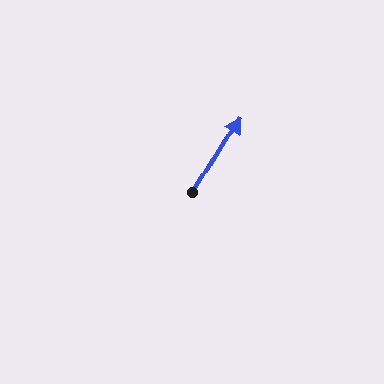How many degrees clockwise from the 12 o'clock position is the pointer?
Approximately 32 degrees.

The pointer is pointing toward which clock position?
Roughly 1 o'clock.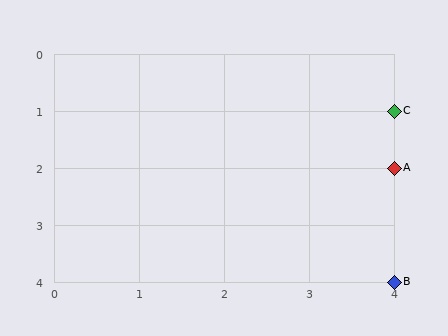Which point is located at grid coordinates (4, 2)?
Point A is at (4, 2).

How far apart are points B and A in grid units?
Points B and A are 2 rows apart.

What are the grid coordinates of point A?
Point A is at grid coordinates (4, 2).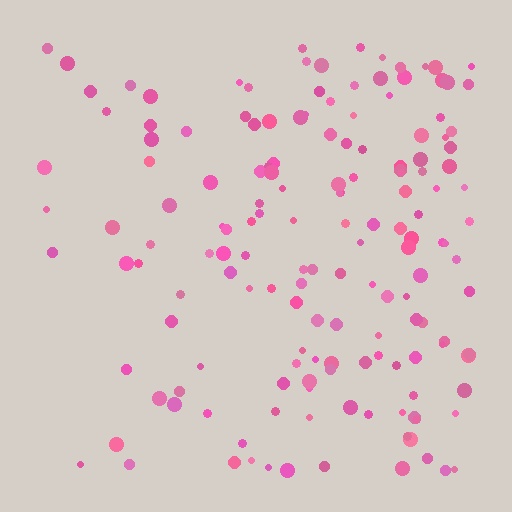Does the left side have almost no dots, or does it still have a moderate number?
Still a moderate number, just noticeably fewer than the right.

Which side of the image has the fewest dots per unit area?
The left.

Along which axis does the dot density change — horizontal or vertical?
Horizontal.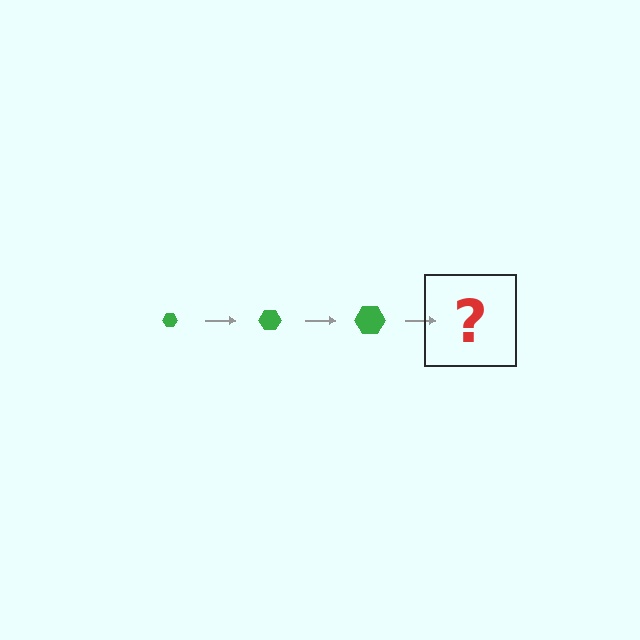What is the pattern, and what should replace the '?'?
The pattern is that the hexagon gets progressively larger each step. The '?' should be a green hexagon, larger than the previous one.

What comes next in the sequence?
The next element should be a green hexagon, larger than the previous one.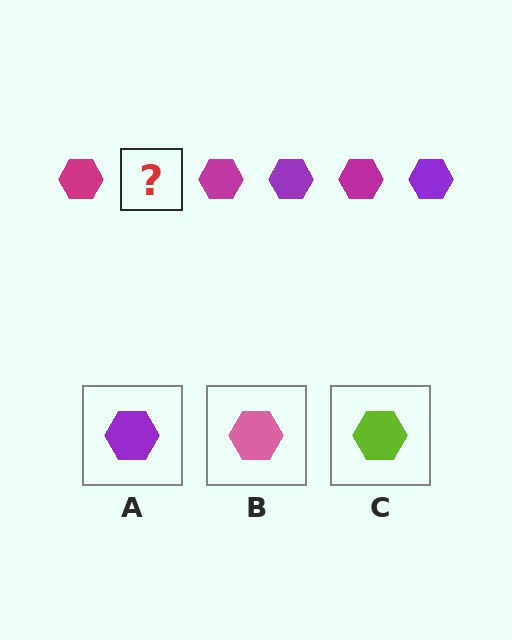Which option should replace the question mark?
Option A.